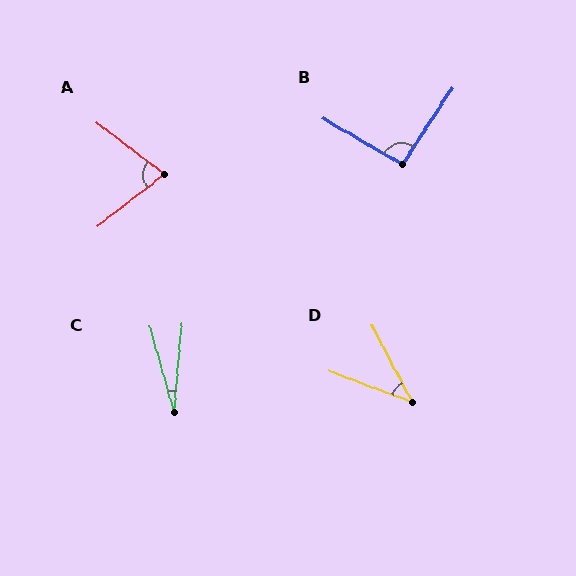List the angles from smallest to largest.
C (21°), D (42°), A (75°), B (93°).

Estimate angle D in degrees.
Approximately 42 degrees.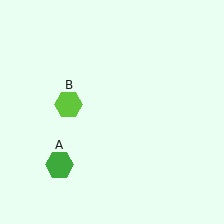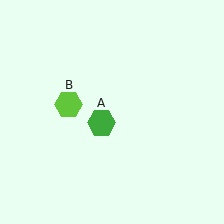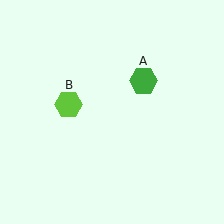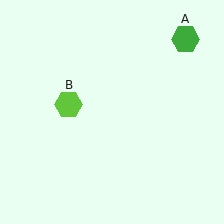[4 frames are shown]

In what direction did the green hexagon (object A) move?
The green hexagon (object A) moved up and to the right.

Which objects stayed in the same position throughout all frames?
Lime hexagon (object B) remained stationary.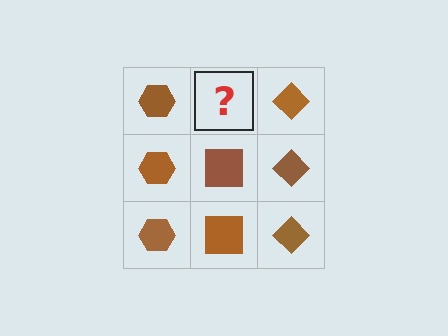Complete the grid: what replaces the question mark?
The question mark should be replaced with a brown square.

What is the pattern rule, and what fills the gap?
The rule is that each column has a consistent shape. The gap should be filled with a brown square.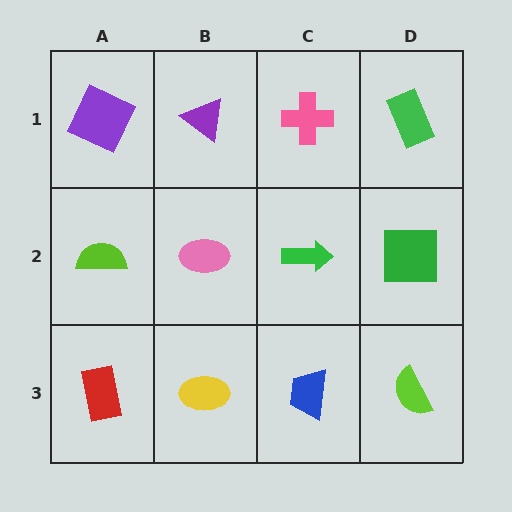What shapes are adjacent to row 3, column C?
A green arrow (row 2, column C), a yellow ellipse (row 3, column B), a lime semicircle (row 3, column D).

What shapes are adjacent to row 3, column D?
A green square (row 2, column D), a blue trapezoid (row 3, column C).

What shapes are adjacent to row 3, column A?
A lime semicircle (row 2, column A), a yellow ellipse (row 3, column B).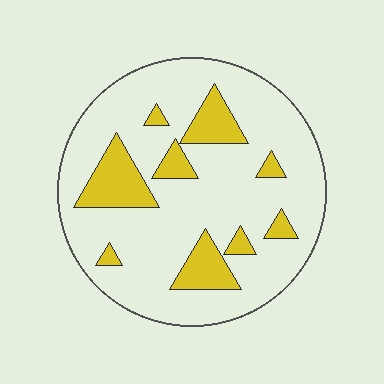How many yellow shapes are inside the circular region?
9.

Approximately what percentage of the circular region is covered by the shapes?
Approximately 20%.